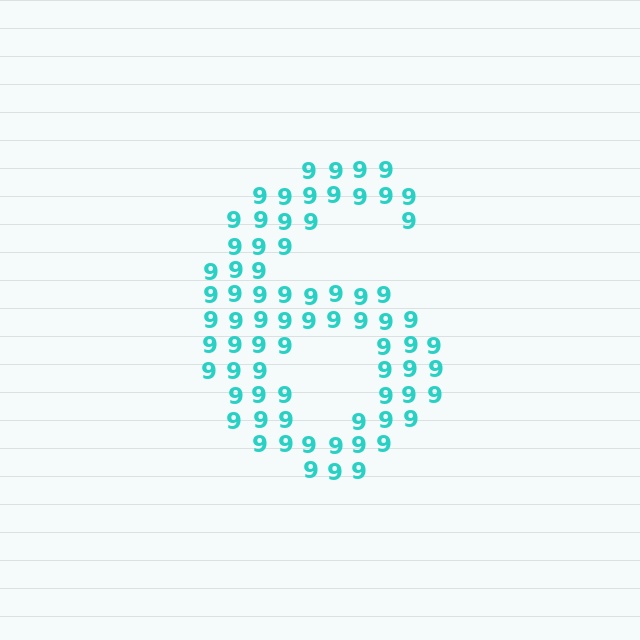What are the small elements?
The small elements are digit 9's.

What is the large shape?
The large shape is the digit 6.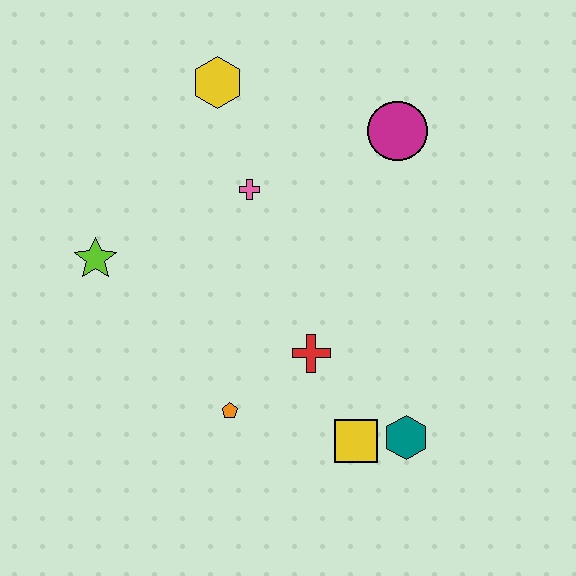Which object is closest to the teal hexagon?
The yellow square is closest to the teal hexagon.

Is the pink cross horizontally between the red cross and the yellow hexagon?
Yes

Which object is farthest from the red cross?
The yellow hexagon is farthest from the red cross.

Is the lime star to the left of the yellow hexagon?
Yes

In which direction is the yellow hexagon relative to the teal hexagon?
The yellow hexagon is above the teal hexagon.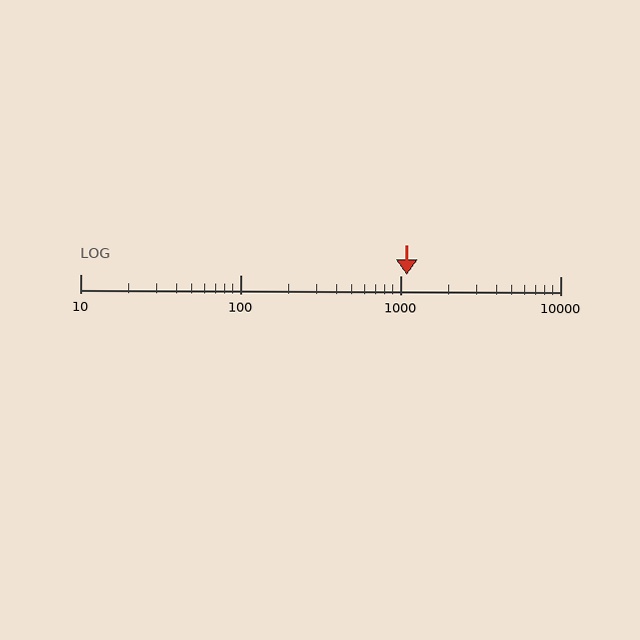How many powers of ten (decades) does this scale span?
The scale spans 3 decades, from 10 to 10000.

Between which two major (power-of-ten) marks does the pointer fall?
The pointer is between 1000 and 10000.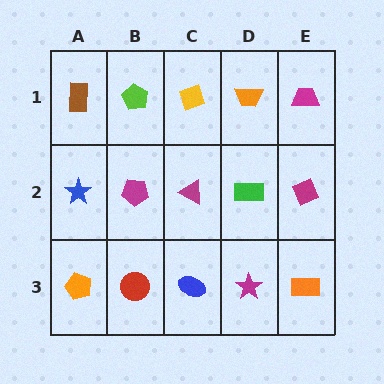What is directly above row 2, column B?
A lime pentagon.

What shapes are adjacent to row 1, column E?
A magenta diamond (row 2, column E), an orange trapezoid (row 1, column D).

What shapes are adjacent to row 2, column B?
A lime pentagon (row 1, column B), a red circle (row 3, column B), a blue star (row 2, column A), a magenta triangle (row 2, column C).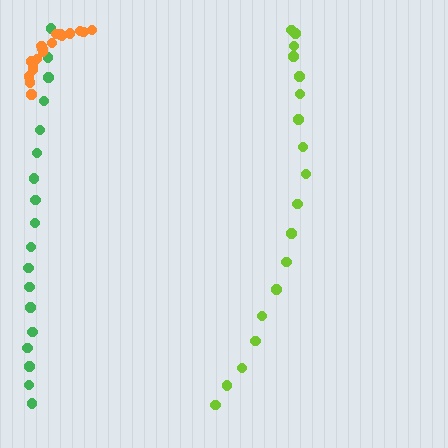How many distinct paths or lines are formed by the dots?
There are 3 distinct paths.